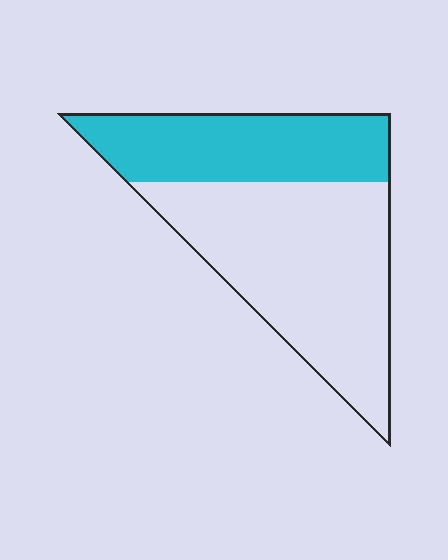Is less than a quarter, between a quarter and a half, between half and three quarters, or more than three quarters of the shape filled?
Between a quarter and a half.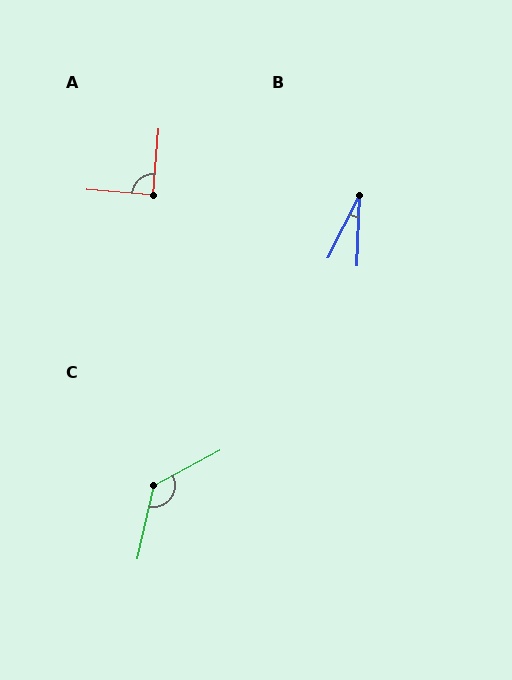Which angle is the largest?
C, at approximately 131 degrees.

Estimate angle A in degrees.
Approximately 91 degrees.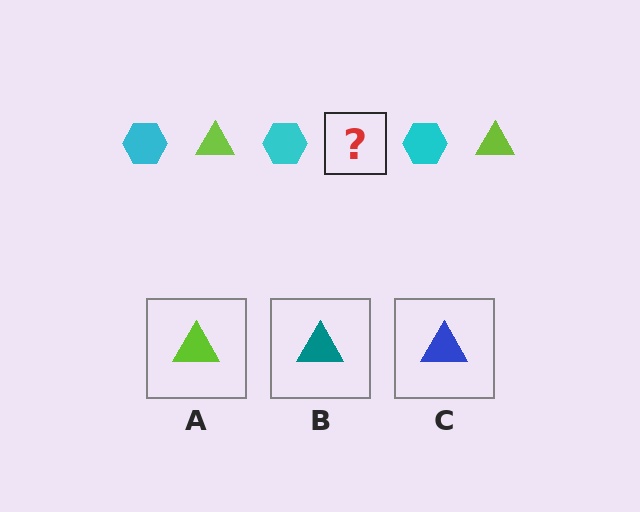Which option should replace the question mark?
Option A.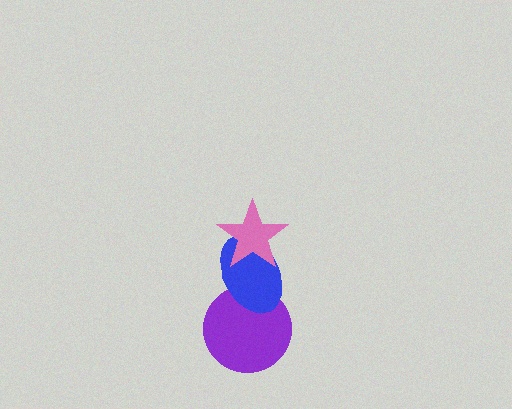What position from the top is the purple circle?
The purple circle is 3rd from the top.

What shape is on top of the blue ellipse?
The pink star is on top of the blue ellipse.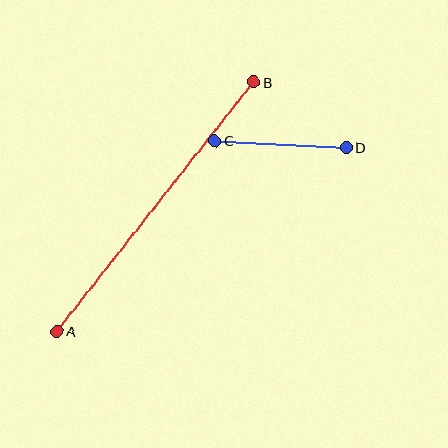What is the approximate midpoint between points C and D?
The midpoint is at approximately (280, 144) pixels.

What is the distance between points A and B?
The distance is approximately 317 pixels.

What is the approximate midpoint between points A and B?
The midpoint is at approximately (155, 207) pixels.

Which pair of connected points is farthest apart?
Points A and B are farthest apart.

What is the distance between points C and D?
The distance is approximately 131 pixels.